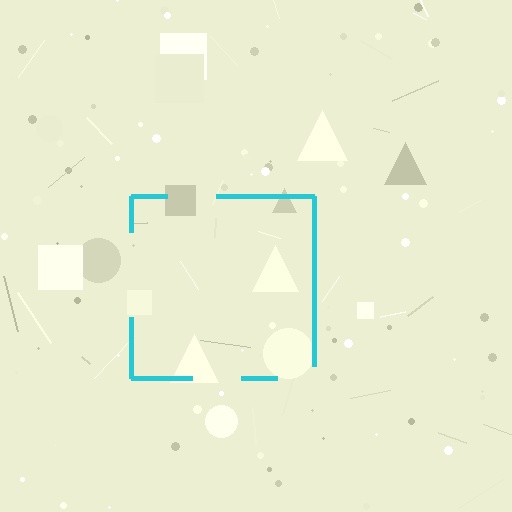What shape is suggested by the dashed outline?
The dashed outline suggests a square.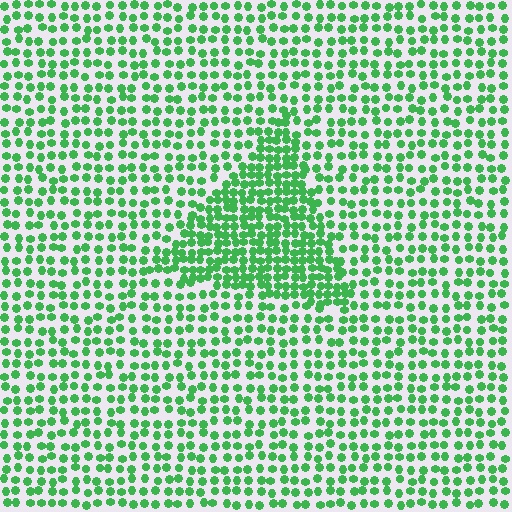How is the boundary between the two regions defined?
The boundary is defined by a change in element density (approximately 1.8x ratio). All elements are the same color, size, and shape.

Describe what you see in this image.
The image contains small green elements arranged at two different densities. A triangle-shaped region is visible where the elements are more densely packed than the surrounding area.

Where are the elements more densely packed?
The elements are more densely packed inside the triangle boundary.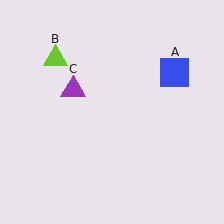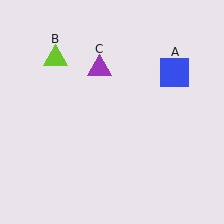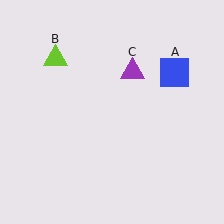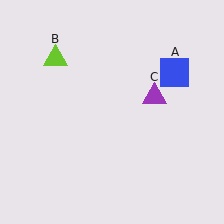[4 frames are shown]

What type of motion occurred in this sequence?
The purple triangle (object C) rotated clockwise around the center of the scene.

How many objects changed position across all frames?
1 object changed position: purple triangle (object C).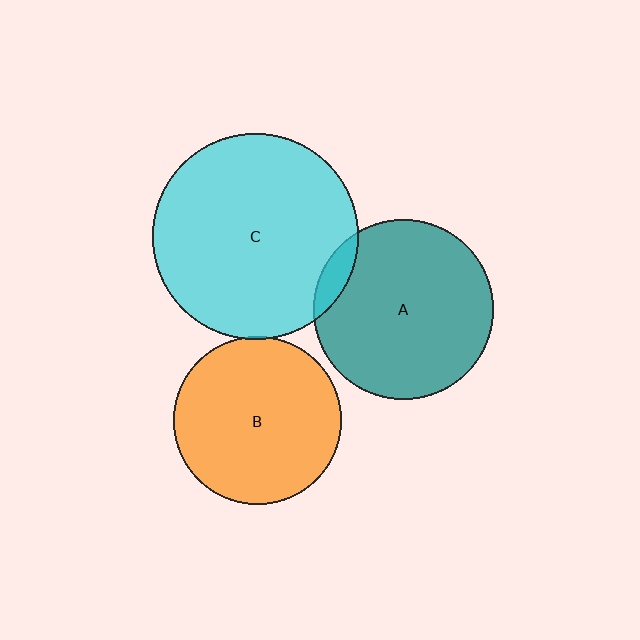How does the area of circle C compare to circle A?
Approximately 1.3 times.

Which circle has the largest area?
Circle C (cyan).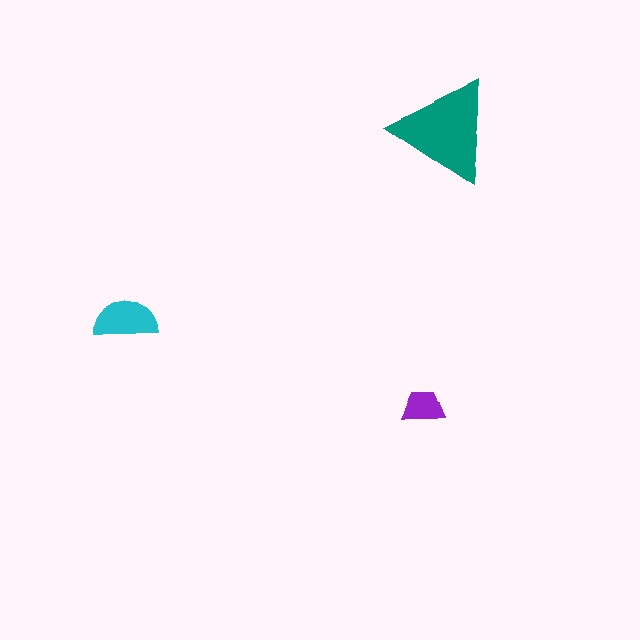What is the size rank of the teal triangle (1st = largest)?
1st.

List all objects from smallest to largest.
The purple trapezoid, the cyan semicircle, the teal triangle.